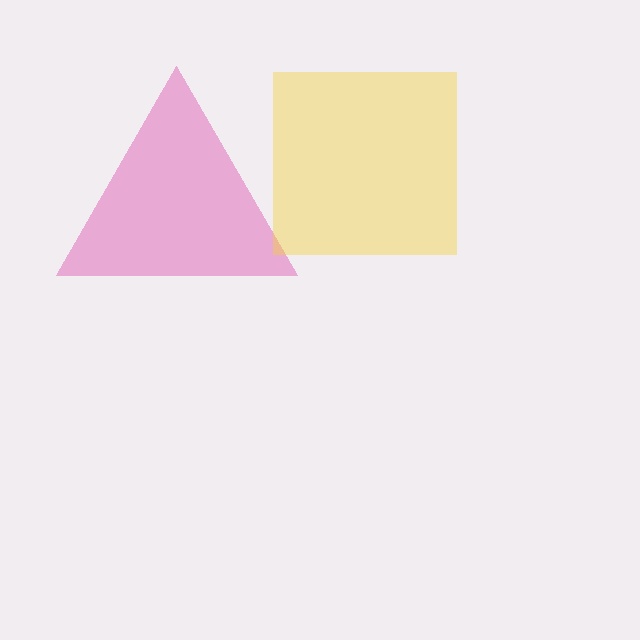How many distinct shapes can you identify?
There are 2 distinct shapes: a pink triangle, a yellow square.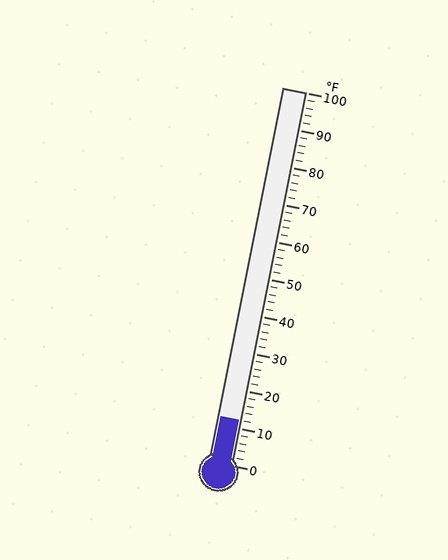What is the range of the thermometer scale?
The thermometer scale ranges from 0°F to 100°F.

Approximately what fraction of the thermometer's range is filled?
The thermometer is filled to approximately 10% of its range.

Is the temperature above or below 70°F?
The temperature is below 70°F.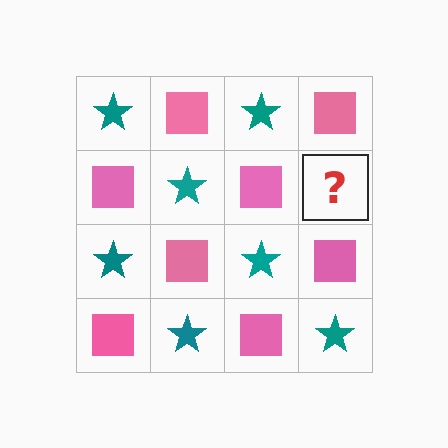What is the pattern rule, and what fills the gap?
The rule is that it alternates teal star and pink square in a checkerboard pattern. The gap should be filled with a teal star.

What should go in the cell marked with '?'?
The missing cell should contain a teal star.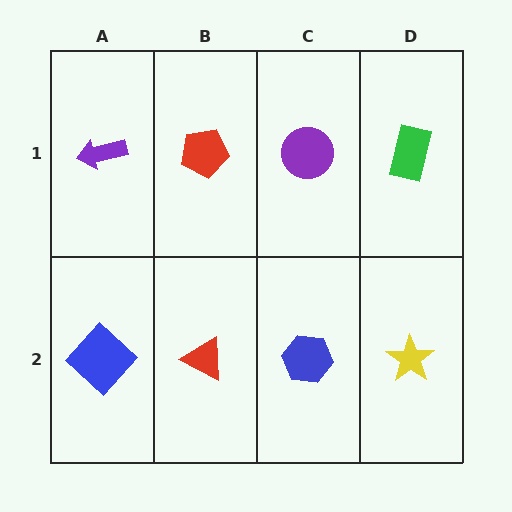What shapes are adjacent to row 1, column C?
A blue hexagon (row 2, column C), a red pentagon (row 1, column B), a green rectangle (row 1, column D).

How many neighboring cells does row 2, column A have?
2.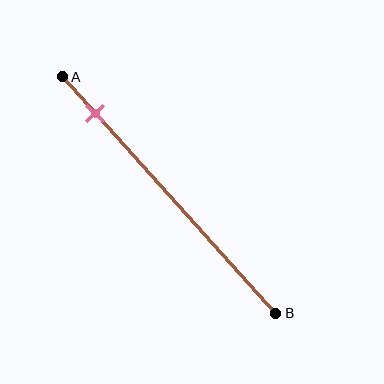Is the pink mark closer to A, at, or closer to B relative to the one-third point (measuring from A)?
The pink mark is closer to point A than the one-third point of segment AB.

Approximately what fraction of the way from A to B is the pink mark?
The pink mark is approximately 15% of the way from A to B.